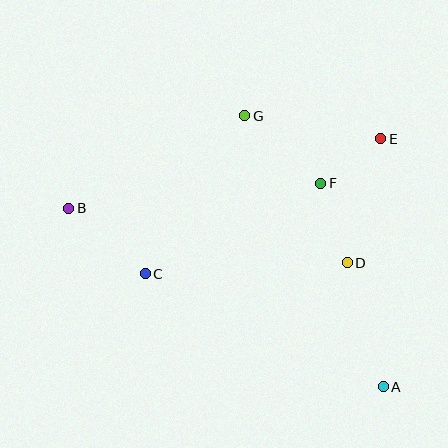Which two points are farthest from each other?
Points A and B are farthest from each other.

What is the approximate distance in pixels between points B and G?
The distance between B and G is approximately 199 pixels.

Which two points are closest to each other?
Points E and F are closest to each other.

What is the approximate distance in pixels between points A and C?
The distance between A and C is approximately 263 pixels.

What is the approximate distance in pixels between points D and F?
The distance between D and F is approximately 84 pixels.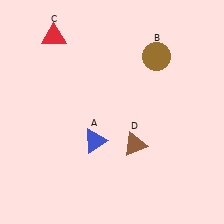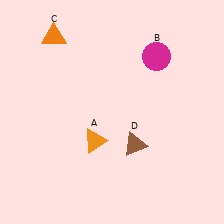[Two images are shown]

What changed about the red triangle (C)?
In Image 1, C is red. In Image 2, it changed to orange.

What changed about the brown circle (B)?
In Image 1, B is brown. In Image 2, it changed to magenta.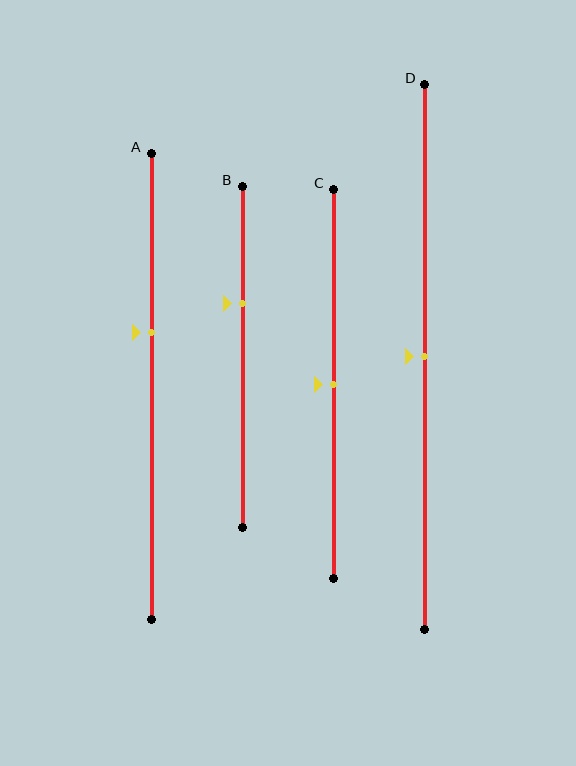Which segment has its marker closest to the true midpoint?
Segment C has its marker closest to the true midpoint.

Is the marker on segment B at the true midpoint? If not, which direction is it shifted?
No, the marker on segment B is shifted upward by about 16% of the segment length.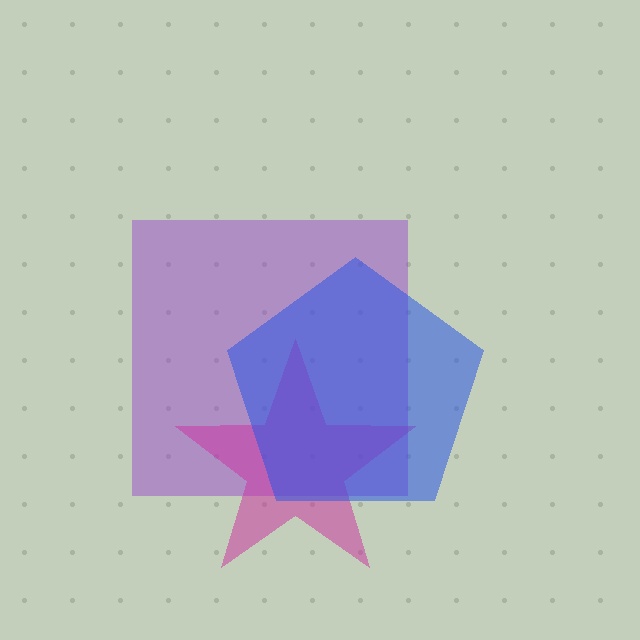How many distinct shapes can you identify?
There are 3 distinct shapes: a purple square, a magenta star, a blue pentagon.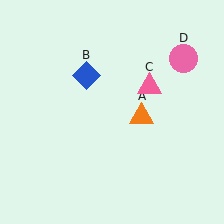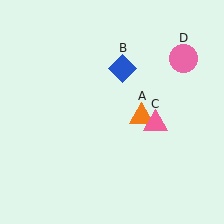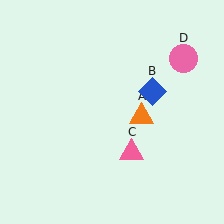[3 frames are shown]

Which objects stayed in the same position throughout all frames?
Orange triangle (object A) and pink circle (object D) remained stationary.